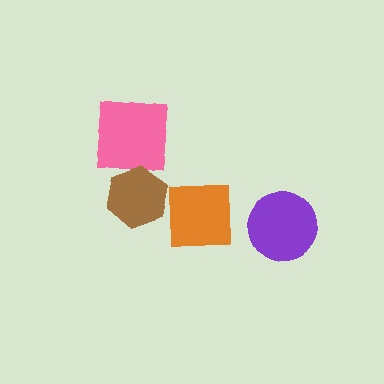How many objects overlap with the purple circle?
0 objects overlap with the purple circle.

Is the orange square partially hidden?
Yes, it is partially covered by another shape.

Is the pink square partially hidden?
Yes, it is partially covered by another shape.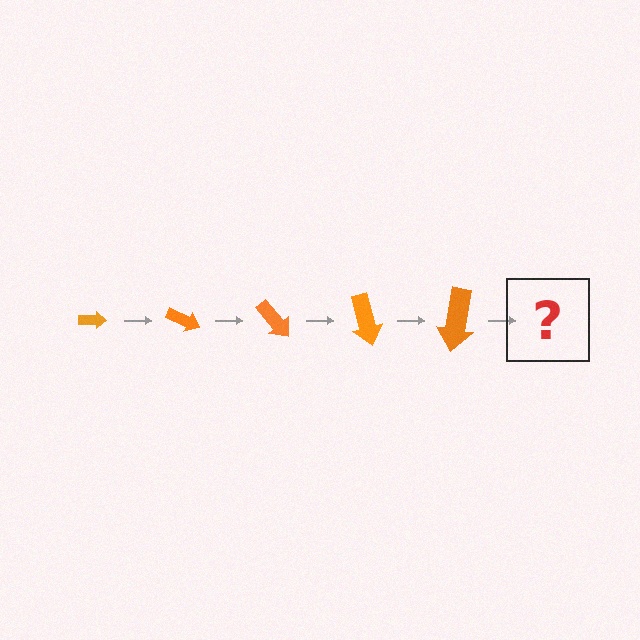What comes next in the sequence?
The next element should be an arrow, larger than the previous one and rotated 125 degrees from the start.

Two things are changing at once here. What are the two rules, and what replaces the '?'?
The two rules are that the arrow grows larger each step and it rotates 25 degrees each step. The '?' should be an arrow, larger than the previous one and rotated 125 degrees from the start.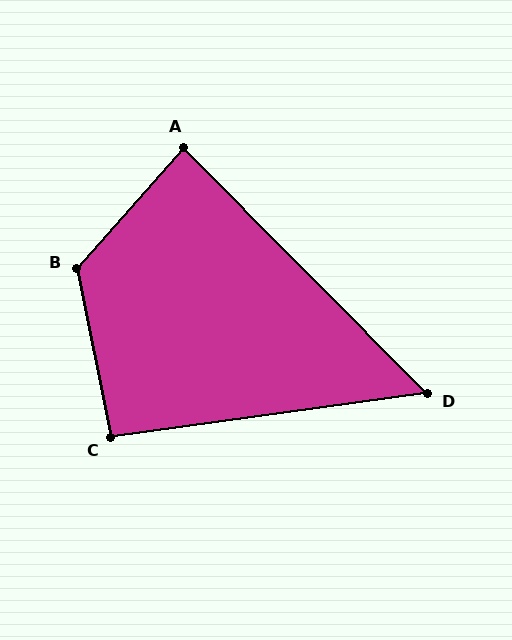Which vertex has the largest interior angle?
B, at approximately 127 degrees.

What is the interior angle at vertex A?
Approximately 86 degrees (approximately right).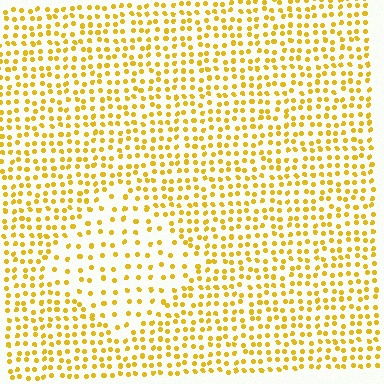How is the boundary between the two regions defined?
The boundary is defined by a change in element density (approximately 2.0x ratio). All elements are the same color, size, and shape.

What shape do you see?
I see a diamond.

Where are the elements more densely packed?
The elements are more densely packed outside the diamond boundary.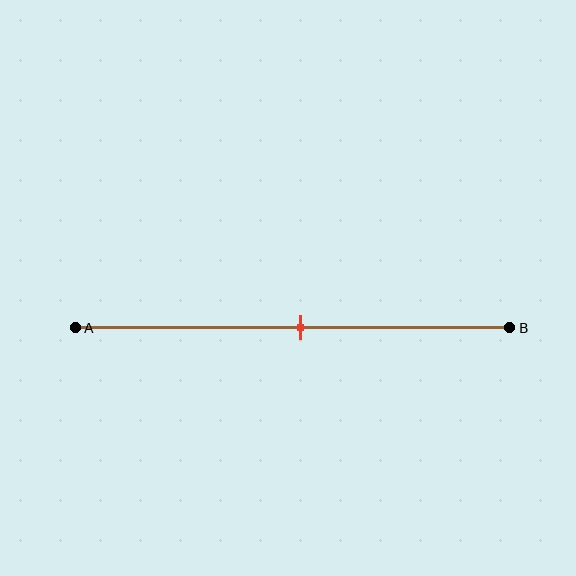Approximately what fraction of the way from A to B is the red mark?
The red mark is approximately 50% of the way from A to B.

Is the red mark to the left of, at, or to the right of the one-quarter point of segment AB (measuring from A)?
The red mark is to the right of the one-quarter point of segment AB.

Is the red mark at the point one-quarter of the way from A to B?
No, the mark is at about 50% from A, not at the 25% one-quarter point.